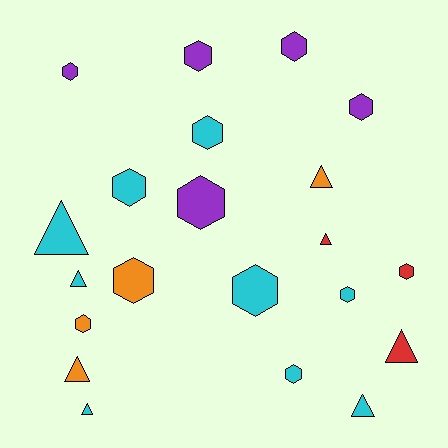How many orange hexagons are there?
There are 2 orange hexagons.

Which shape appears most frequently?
Hexagon, with 13 objects.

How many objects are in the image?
There are 21 objects.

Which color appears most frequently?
Cyan, with 9 objects.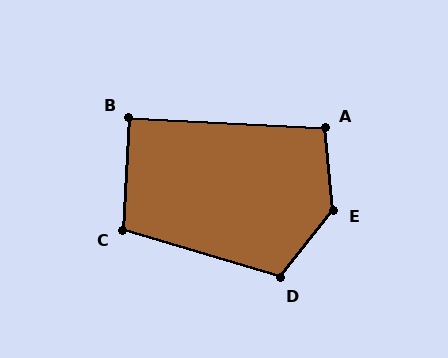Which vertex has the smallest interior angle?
B, at approximately 90 degrees.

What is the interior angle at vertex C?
Approximately 104 degrees (obtuse).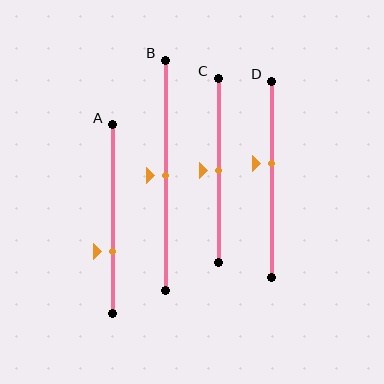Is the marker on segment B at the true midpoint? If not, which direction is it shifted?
Yes, the marker on segment B is at the true midpoint.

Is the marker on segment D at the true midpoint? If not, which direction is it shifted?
No, the marker on segment D is shifted upward by about 8% of the segment length.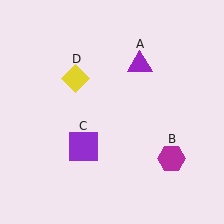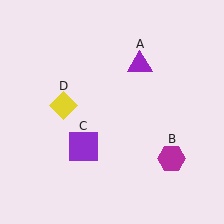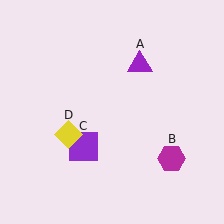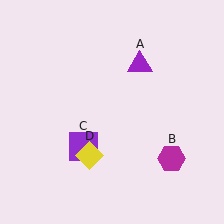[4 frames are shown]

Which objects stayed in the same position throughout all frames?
Purple triangle (object A) and magenta hexagon (object B) and purple square (object C) remained stationary.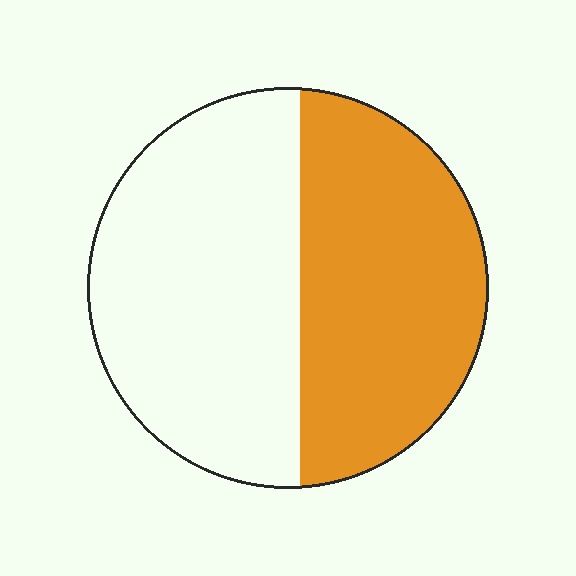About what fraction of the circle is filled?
About one half (1/2).